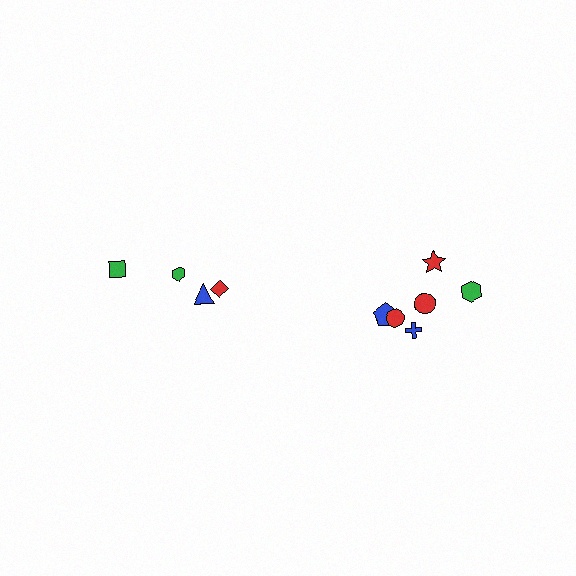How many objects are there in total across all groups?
There are 10 objects.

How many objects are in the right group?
There are 6 objects.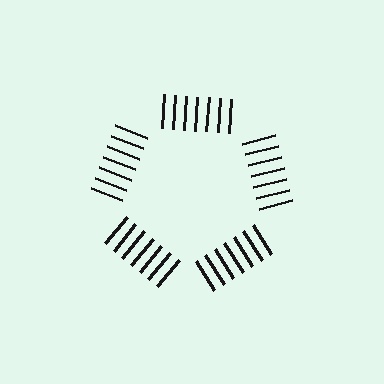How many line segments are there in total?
35 — 7 along each of the 5 edges.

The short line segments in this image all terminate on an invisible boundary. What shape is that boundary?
An illusory pentagon — the line segments terminate on its edges but no continuous stroke is drawn.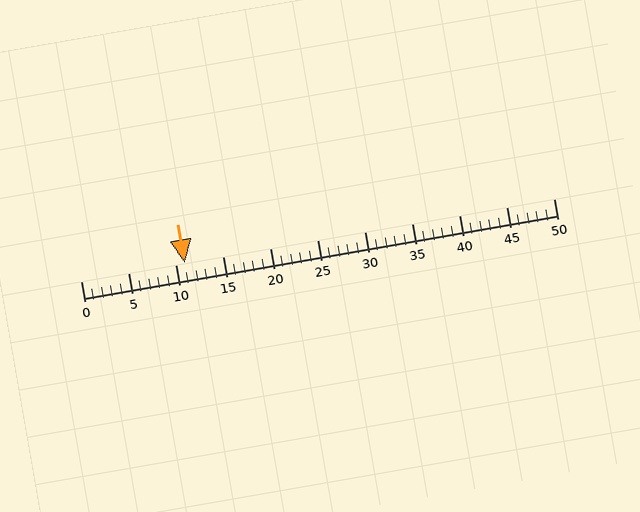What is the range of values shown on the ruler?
The ruler shows values from 0 to 50.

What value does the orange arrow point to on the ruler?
The orange arrow points to approximately 11.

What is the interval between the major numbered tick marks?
The major tick marks are spaced 5 units apart.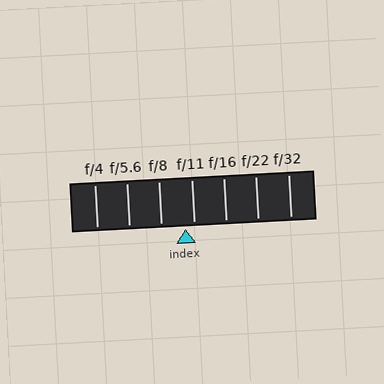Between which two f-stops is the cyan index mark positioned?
The index mark is between f/8 and f/11.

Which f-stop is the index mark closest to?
The index mark is closest to f/11.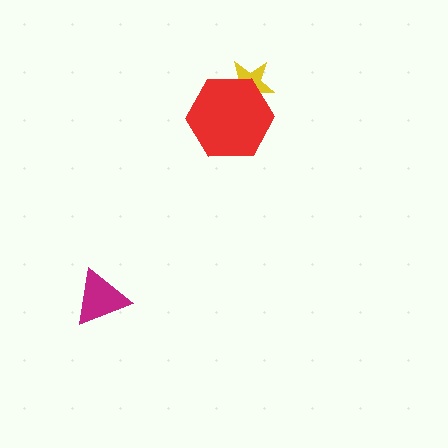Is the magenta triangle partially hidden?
No, no other shape covers it.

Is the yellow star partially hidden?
Yes, it is partially covered by another shape.